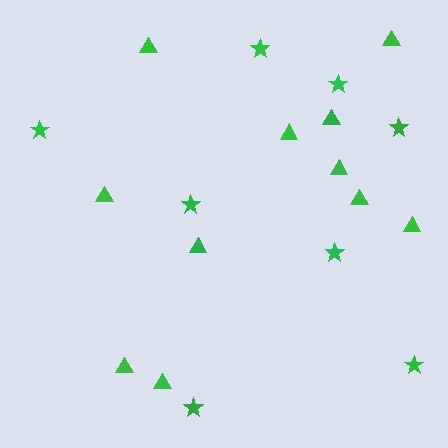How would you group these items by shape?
There are 2 groups: one group of stars (8) and one group of triangles (11).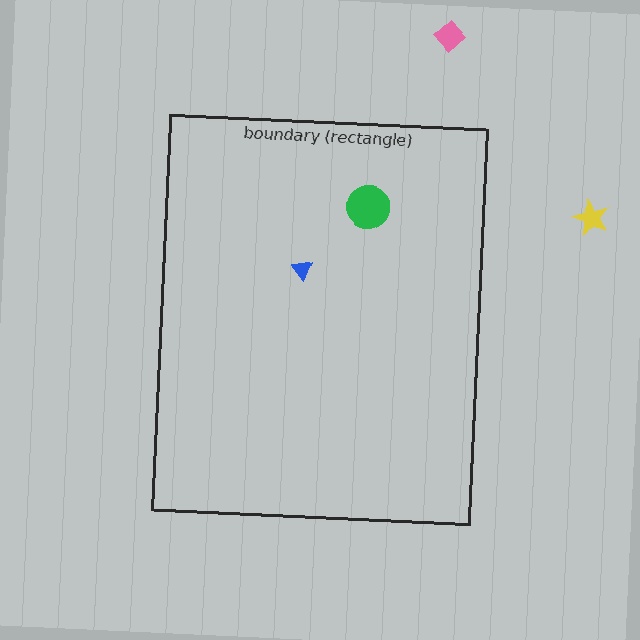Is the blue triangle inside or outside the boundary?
Inside.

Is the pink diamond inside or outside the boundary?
Outside.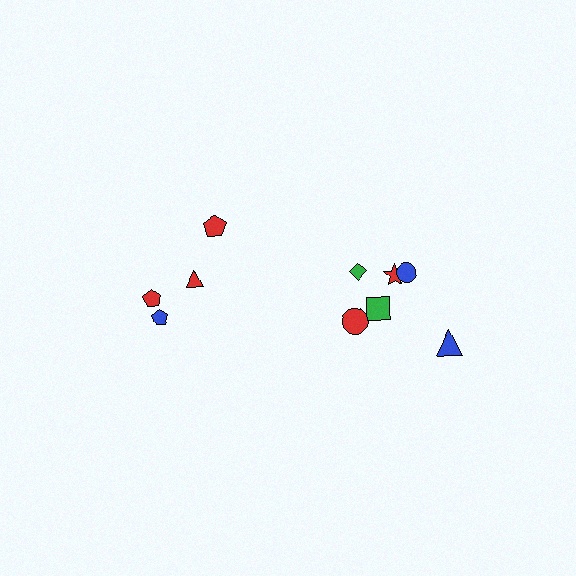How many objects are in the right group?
There are 6 objects.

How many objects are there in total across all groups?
There are 10 objects.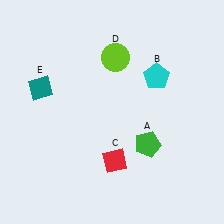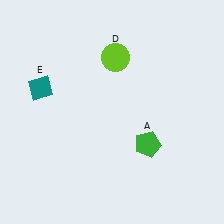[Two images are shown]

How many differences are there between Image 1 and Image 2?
There are 2 differences between the two images.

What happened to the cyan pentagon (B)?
The cyan pentagon (B) was removed in Image 2. It was in the top-right area of Image 1.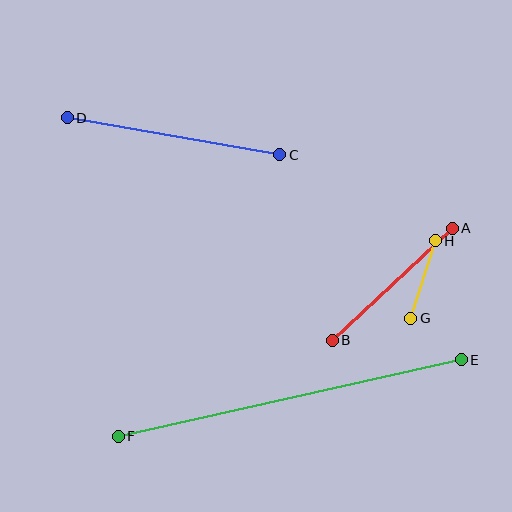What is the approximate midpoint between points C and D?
The midpoint is at approximately (174, 136) pixels.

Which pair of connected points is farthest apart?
Points E and F are farthest apart.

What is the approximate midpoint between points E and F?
The midpoint is at approximately (290, 398) pixels.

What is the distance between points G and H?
The distance is approximately 81 pixels.